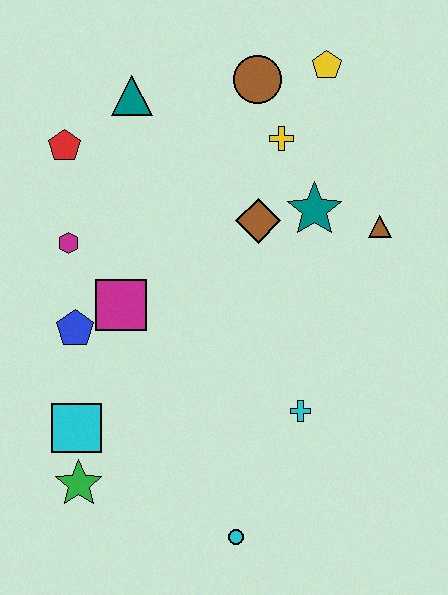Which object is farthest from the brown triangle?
The green star is farthest from the brown triangle.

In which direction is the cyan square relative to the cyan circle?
The cyan square is to the left of the cyan circle.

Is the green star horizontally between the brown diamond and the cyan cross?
No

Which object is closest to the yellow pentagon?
The brown circle is closest to the yellow pentagon.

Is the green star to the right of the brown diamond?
No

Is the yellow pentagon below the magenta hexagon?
No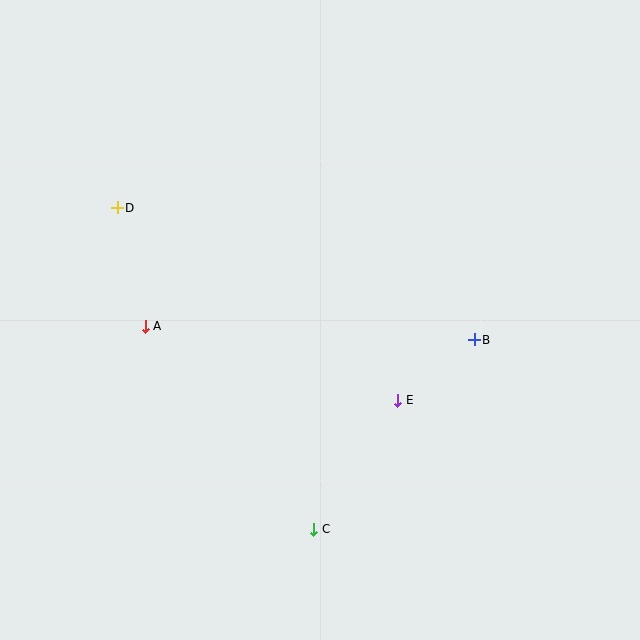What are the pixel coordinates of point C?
Point C is at (314, 529).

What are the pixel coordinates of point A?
Point A is at (145, 326).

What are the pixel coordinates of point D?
Point D is at (117, 208).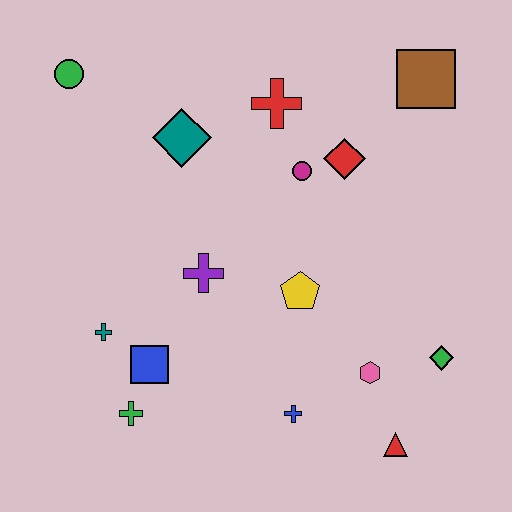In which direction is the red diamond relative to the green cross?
The red diamond is above the green cross.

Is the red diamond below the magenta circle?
No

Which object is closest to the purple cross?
The yellow pentagon is closest to the purple cross.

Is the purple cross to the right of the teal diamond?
Yes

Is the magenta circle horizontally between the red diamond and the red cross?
Yes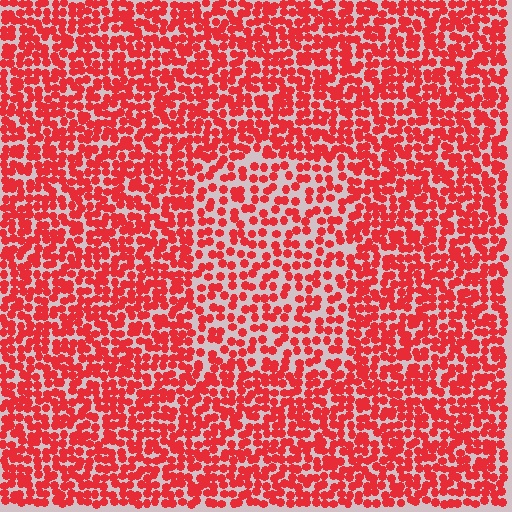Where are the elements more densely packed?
The elements are more densely packed outside the rectangle boundary.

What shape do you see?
I see a rectangle.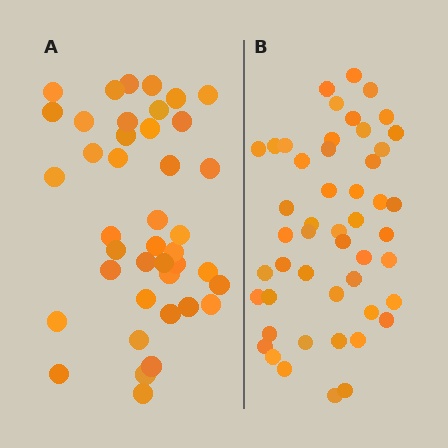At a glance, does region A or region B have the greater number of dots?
Region B (the right region) has more dots.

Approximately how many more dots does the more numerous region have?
Region B has roughly 8 or so more dots than region A.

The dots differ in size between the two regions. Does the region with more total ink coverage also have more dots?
No. Region A has more total ink coverage because its dots are larger, but region B actually contains more individual dots. Total area can be misleading — the number of items is what matters here.